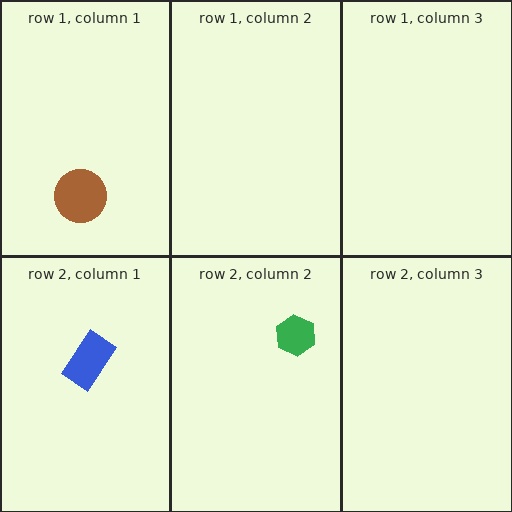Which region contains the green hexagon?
The row 2, column 2 region.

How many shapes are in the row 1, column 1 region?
1.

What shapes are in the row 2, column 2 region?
The green hexagon.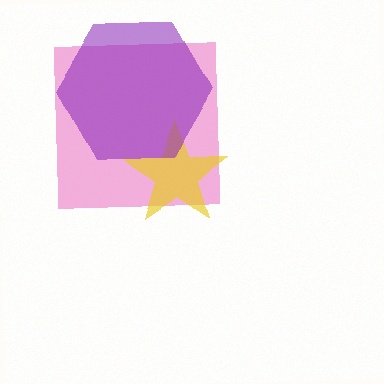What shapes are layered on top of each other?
The layered shapes are: a pink square, a yellow star, a purple hexagon.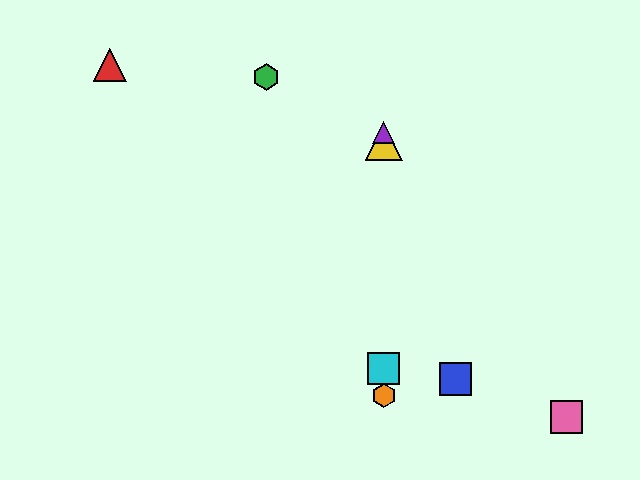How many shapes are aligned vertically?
4 shapes (the yellow triangle, the purple triangle, the orange hexagon, the cyan square) are aligned vertically.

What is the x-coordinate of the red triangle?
The red triangle is at x≈110.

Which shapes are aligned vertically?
The yellow triangle, the purple triangle, the orange hexagon, the cyan square are aligned vertically.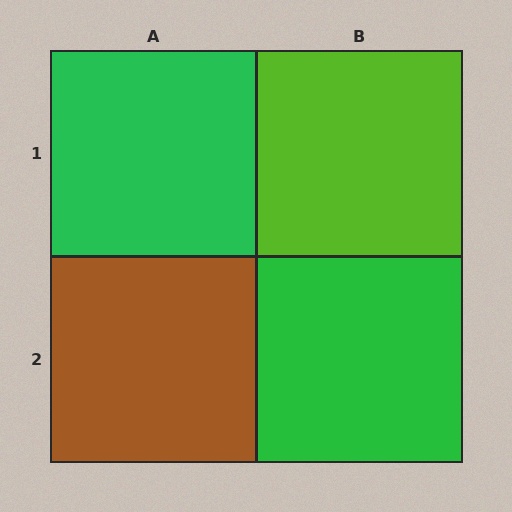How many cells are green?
2 cells are green.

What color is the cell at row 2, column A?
Brown.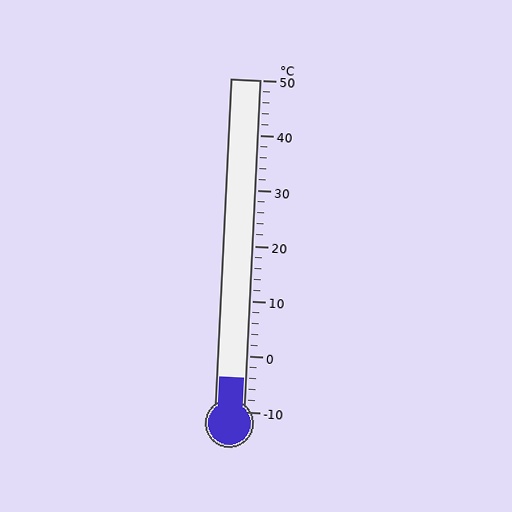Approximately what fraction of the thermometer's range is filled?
The thermometer is filled to approximately 10% of its range.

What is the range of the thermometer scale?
The thermometer scale ranges from -10°C to 50°C.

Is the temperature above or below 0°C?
The temperature is below 0°C.